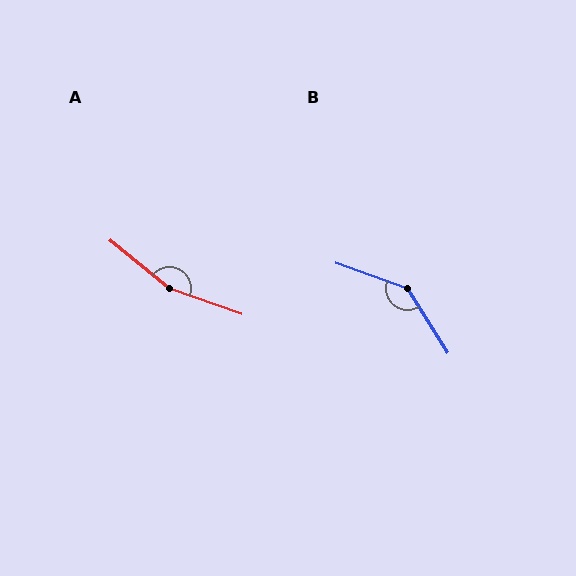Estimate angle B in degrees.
Approximately 142 degrees.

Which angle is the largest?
A, at approximately 160 degrees.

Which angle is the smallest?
B, at approximately 142 degrees.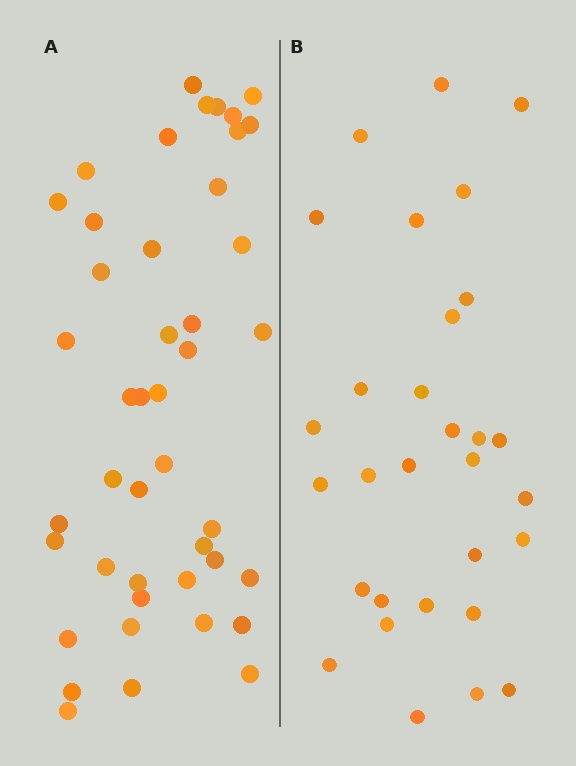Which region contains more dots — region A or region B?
Region A (the left region) has more dots.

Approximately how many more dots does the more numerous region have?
Region A has approximately 15 more dots than region B.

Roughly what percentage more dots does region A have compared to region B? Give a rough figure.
About 45% more.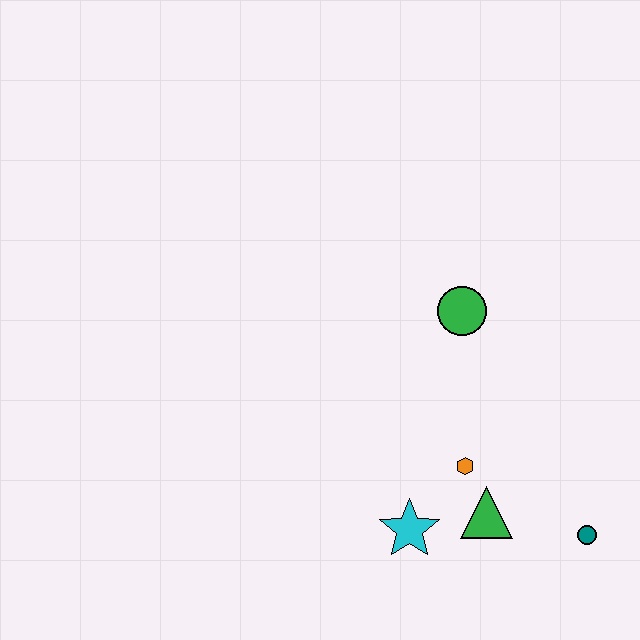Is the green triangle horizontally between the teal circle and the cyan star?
Yes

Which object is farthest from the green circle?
The teal circle is farthest from the green circle.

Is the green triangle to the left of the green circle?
No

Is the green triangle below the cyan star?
No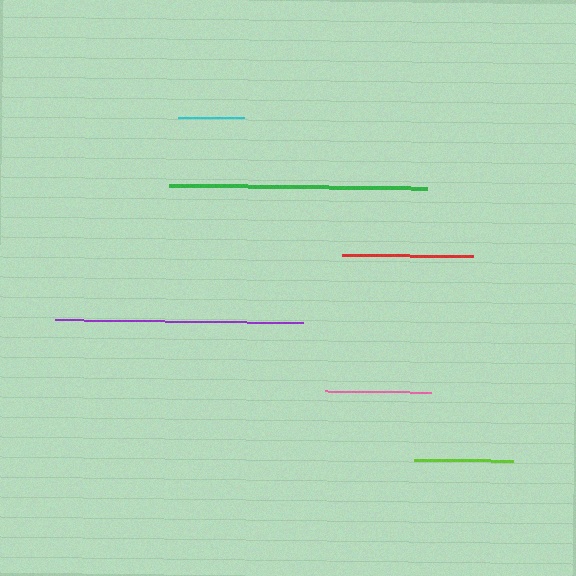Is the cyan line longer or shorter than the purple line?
The purple line is longer than the cyan line.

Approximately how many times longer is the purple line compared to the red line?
The purple line is approximately 1.9 times the length of the red line.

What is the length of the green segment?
The green segment is approximately 258 pixels long.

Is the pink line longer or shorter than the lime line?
The pink line is longer than the lime line.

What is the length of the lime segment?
The lime segment is approximately 98 pixels long.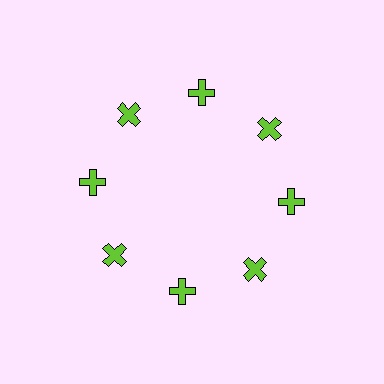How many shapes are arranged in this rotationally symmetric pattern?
There are 8 shapes, arranged in 8 groups of 1.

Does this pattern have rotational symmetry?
Yes, this pattern has 8-fold rotational symmetry. It looks the same after rotating 45 degrees around the center.